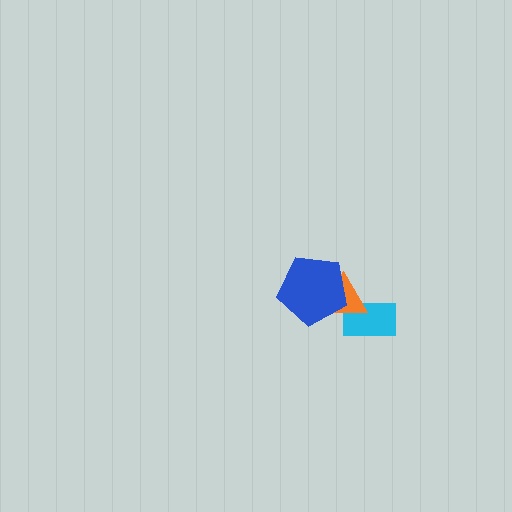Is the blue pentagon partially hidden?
No, no other shape covers it.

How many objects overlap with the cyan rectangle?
1 object overlaps with the cyan rectangle.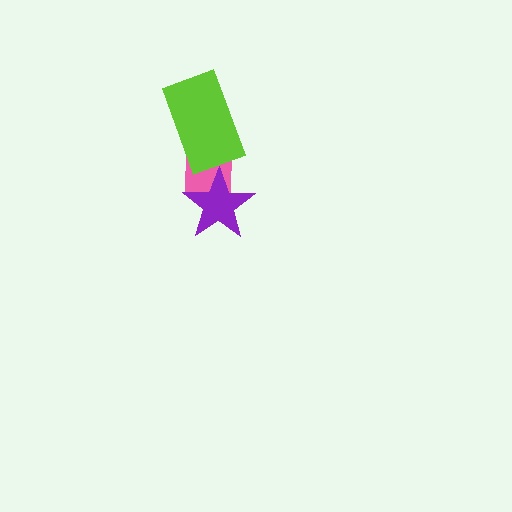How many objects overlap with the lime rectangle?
1 object overlaps with the lime rectangle.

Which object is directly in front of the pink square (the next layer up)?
The lime rectangle is directly in front of the pink square.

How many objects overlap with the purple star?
1 object overlaps with the purple star.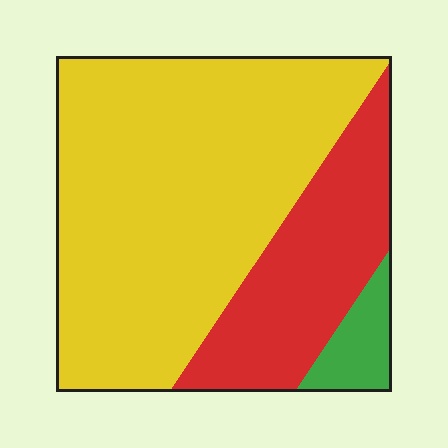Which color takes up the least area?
Green, at roughly 5%.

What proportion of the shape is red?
Red covers roughly 25% of the shape.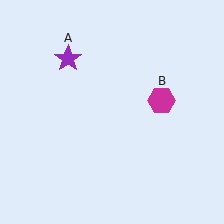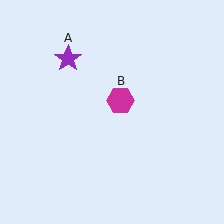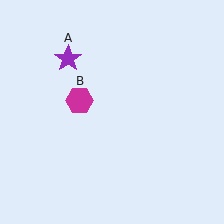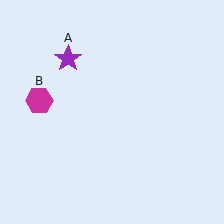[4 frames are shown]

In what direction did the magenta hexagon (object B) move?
The magenta hexagon (object B) moved left.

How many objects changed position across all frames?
1 object changed position: magenta hexagon (object B).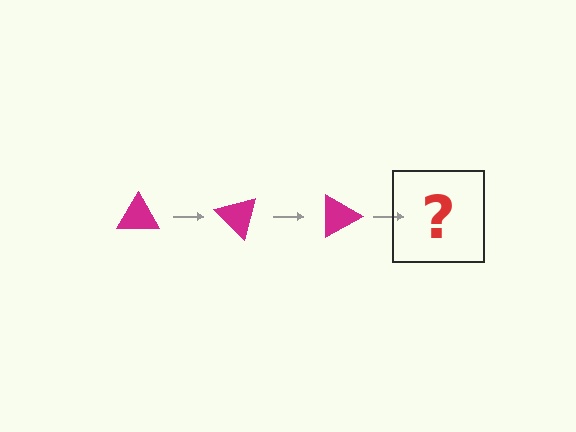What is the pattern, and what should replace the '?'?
The pattern is that the triangle rotates 45 degrees each step. The '?' should be a magenta triangle rotated 135 degrees.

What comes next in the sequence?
The next element should be a magenta triangle rotated 135 degrees.